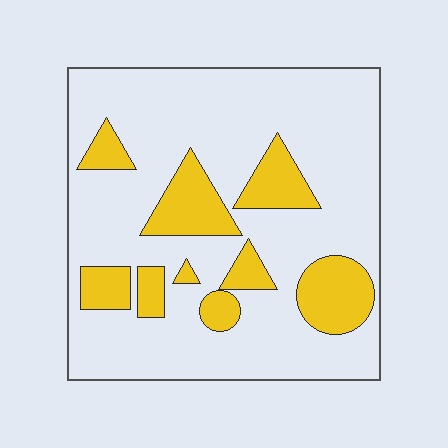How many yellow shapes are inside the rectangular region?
9.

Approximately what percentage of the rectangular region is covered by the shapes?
Approximately 20%.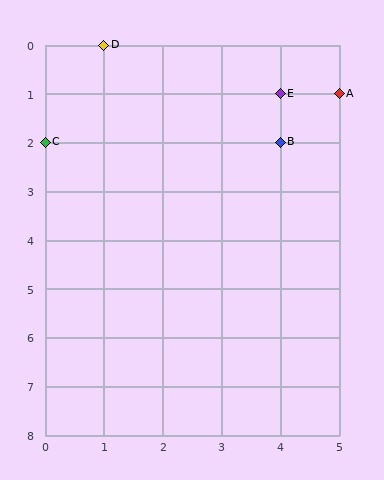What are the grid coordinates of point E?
Point E is at grid coordinates (4, 1).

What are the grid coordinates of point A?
Point A is at grid coordinates (5, 1).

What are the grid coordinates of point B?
Point B is at grid coordinates (4, 2).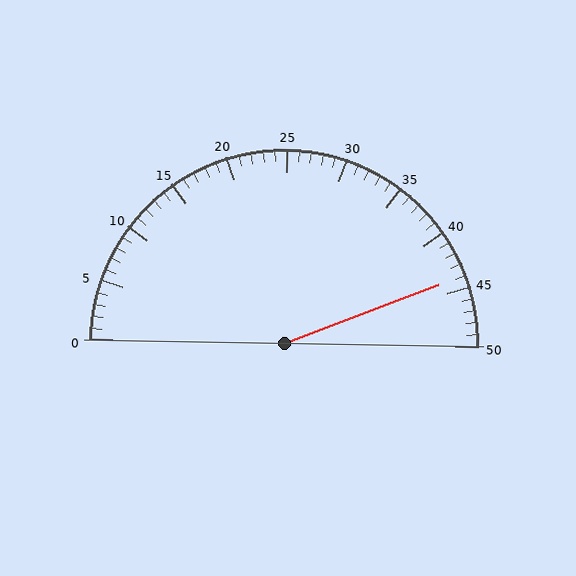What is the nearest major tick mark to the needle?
The nearest major tick mark is 45.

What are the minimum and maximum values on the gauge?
The gauge ranges from 0 to 50.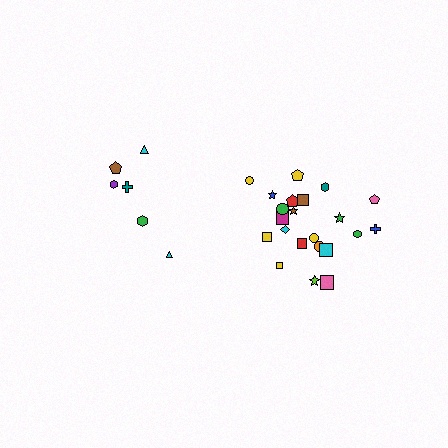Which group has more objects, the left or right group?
The right group.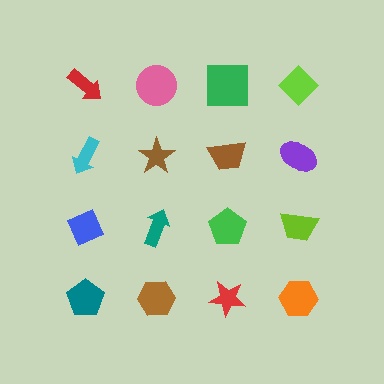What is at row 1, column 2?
A pink circle.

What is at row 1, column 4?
A lime diamond.